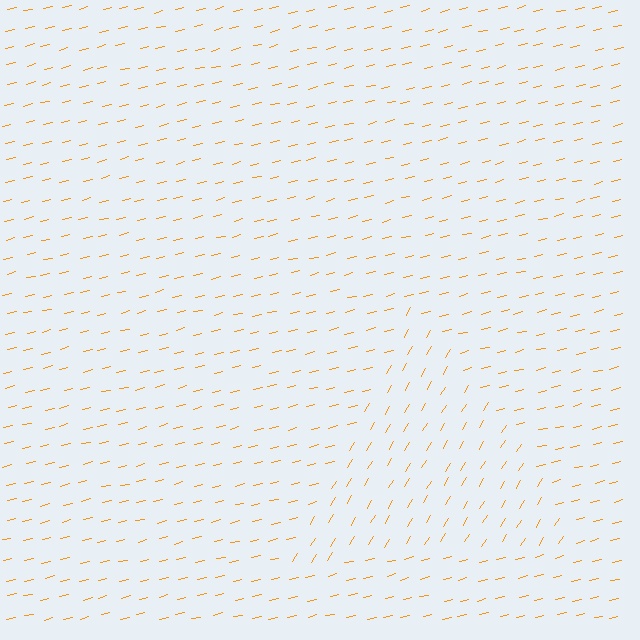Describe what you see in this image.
The image is filled with small orange line segments. A triangle region in the image has lines oriented differently from the surrounding lines, creating a visible texture boundary.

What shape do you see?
I see a triangle.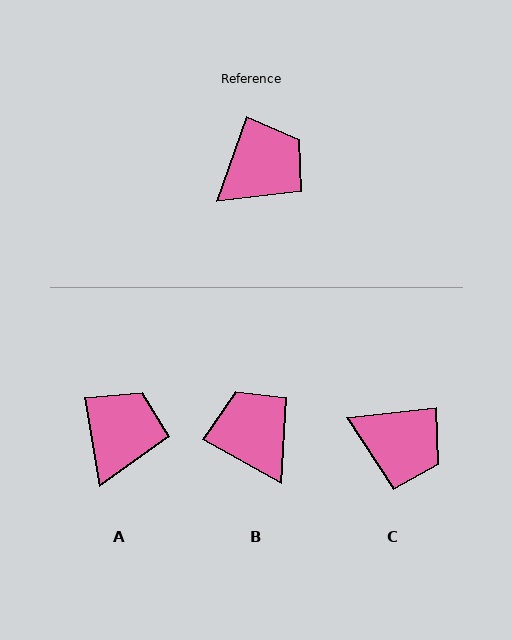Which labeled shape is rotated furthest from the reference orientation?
B, about 80 degrees away.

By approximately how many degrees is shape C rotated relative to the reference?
Approximately 64 degrees clockwise.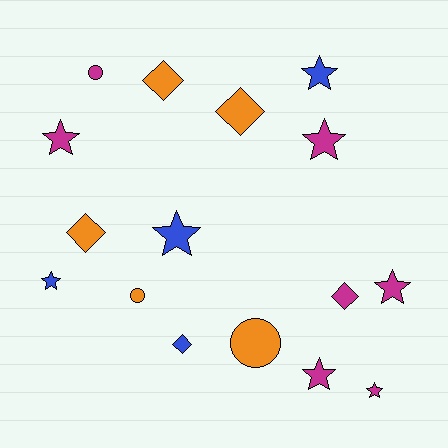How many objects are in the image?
There are 16 objects.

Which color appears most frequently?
Magenta, with 7 objects.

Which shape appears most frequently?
Star, with 8 objects.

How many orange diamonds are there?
There are 3 orange diamonds.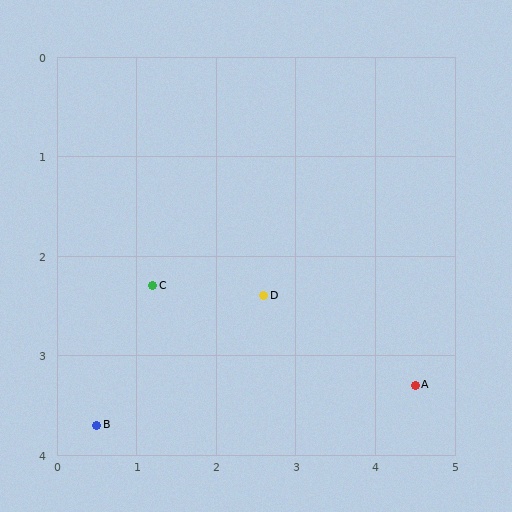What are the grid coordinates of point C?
Point C is at approximately (1.2, 2.3).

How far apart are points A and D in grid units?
Points A and D are about 2.1 grid units apart.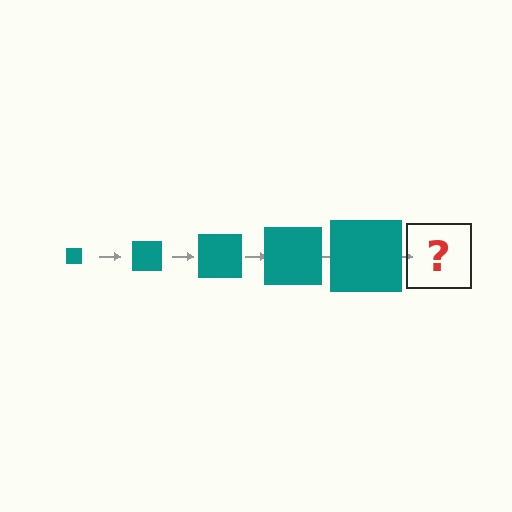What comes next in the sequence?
The next element should be a teal square, larger than the previous one.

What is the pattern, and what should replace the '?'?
The pattern is that the square gets progressively larger each step. The '?' should be a teal square, larger than the previous one.